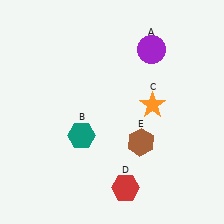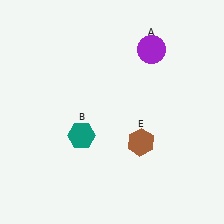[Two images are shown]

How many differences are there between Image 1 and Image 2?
There are 2 differences between the two images.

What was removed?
The red hexagon (D), the orange star (C) were removed in Image 2.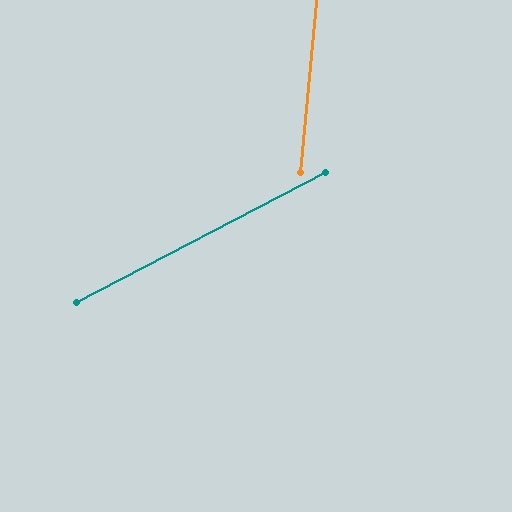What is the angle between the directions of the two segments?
Approximately 57 degrees.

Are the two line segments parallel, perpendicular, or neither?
Neither parallel nor perpendicular — they differ by about 57°.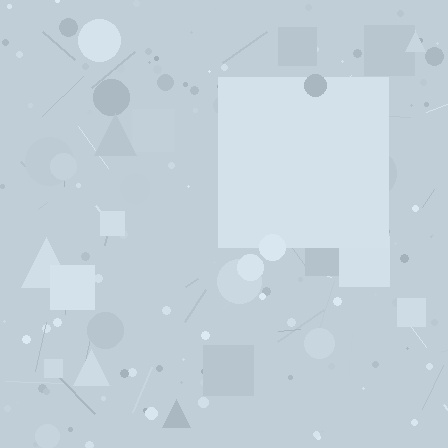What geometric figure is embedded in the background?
A square is embedded in the background.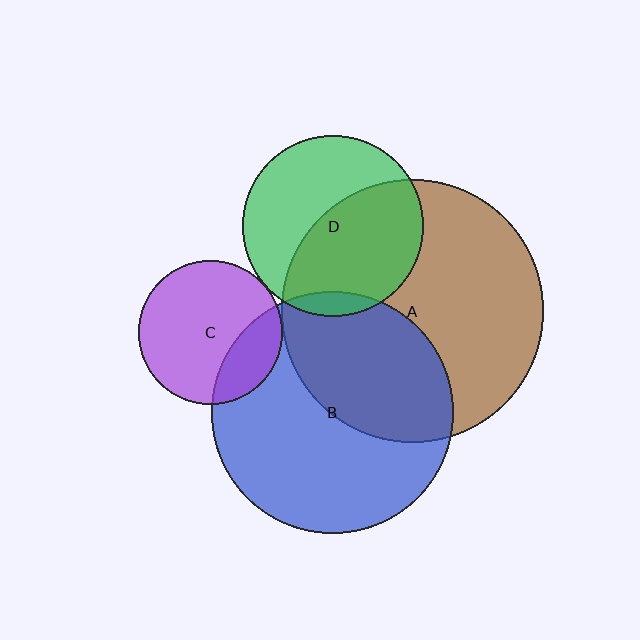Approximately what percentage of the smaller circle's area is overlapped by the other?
Approximately 40%.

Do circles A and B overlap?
Yes.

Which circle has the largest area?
Circle A (brown).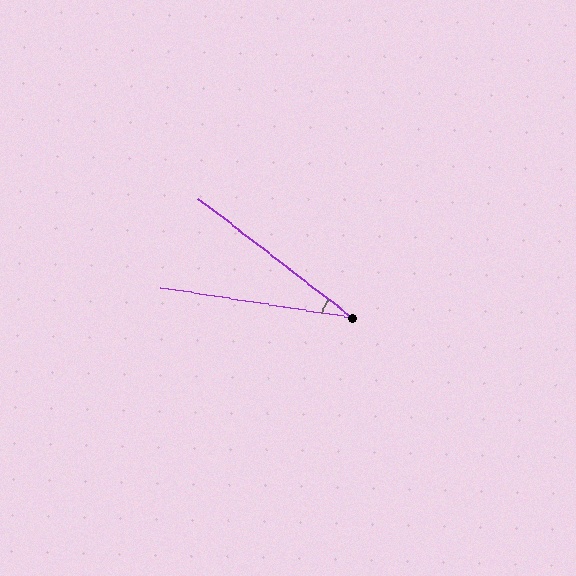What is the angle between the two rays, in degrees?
Approximately 29 degrees.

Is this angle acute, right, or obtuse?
It is acute.